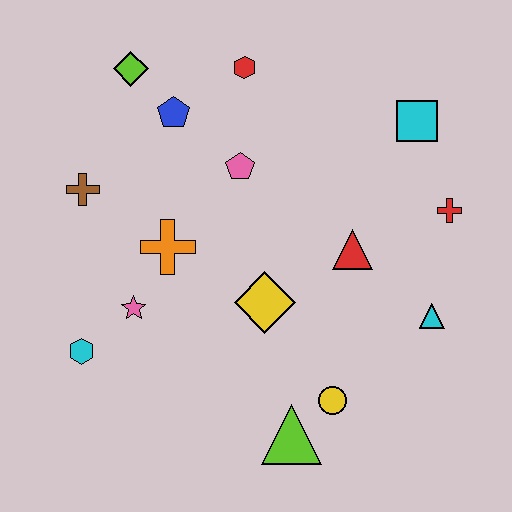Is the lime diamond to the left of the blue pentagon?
Yes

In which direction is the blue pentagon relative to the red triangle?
The blue pentagon is to the left of the red triangle.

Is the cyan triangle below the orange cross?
Yes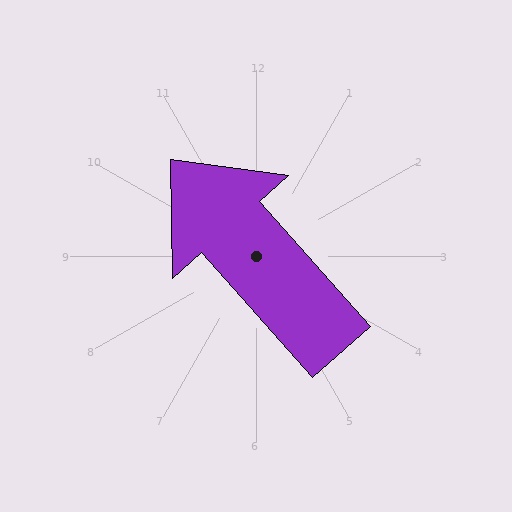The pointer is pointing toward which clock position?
Roughly 11 o'clock.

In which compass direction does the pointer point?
Northwest.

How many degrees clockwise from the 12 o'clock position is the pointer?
Approximately 318 degrees.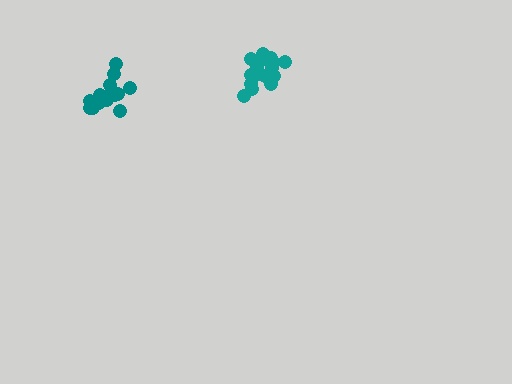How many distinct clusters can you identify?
There are 2 distinct clusters.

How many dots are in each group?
Group 1: 14 dots, Group 2: 19 dots (33 total).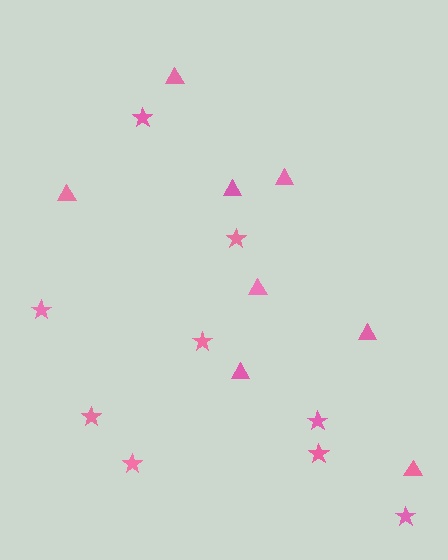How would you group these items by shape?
There are 2 groups: one group of stars (9) and one group of triangles (8).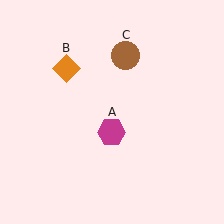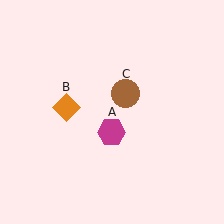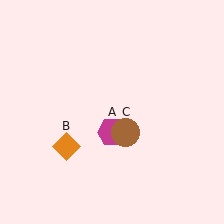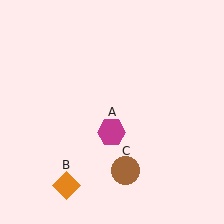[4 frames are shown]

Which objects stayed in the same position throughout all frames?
Magenta hexagon (object A) remained stationary.